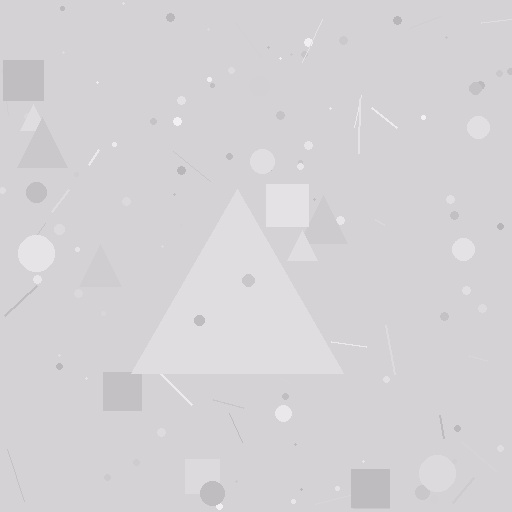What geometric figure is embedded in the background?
A triangle is embedded in the background.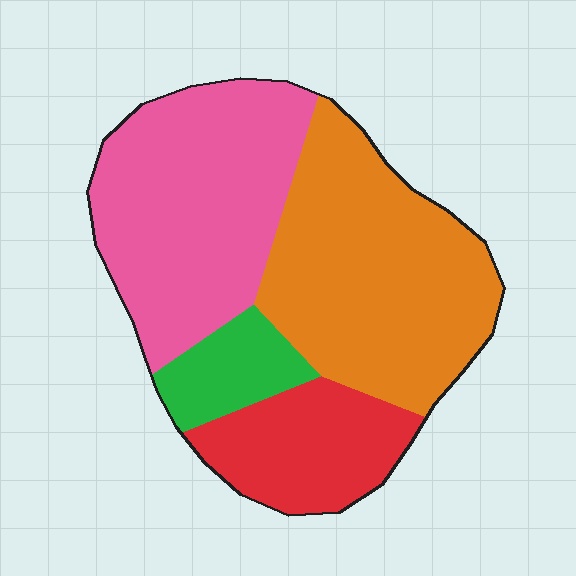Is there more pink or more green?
Pink.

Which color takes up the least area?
Green, at roughly 10%.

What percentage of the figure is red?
Red covers roughly 15% of the figure.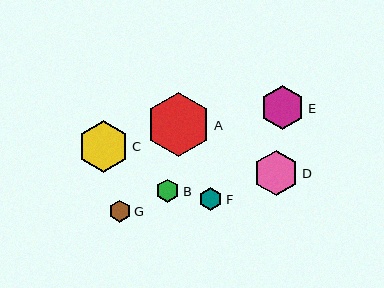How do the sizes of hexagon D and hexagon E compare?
Hexagon D and hexagon E are approximately the same size.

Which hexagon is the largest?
Hexagon A is the largest with a size of approximately 64 pixels.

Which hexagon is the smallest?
Hexagon G is the smallest with a size of approximately 23 pixels.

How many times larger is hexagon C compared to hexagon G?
Hexagon C is approximately 2.3 times the size of hexagon G.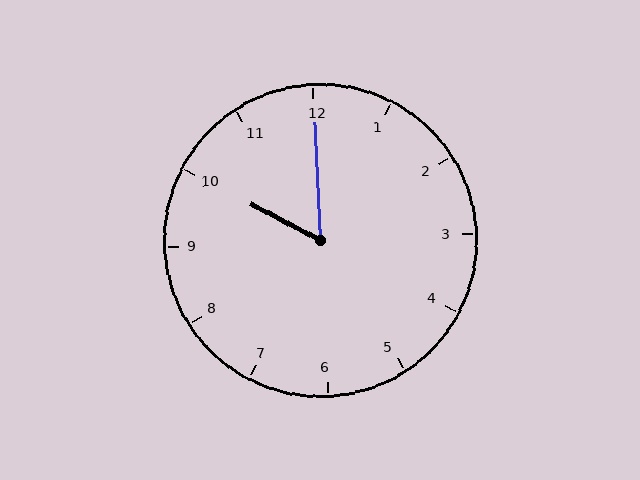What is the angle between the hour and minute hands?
Approximately 60 degrees.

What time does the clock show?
10:00.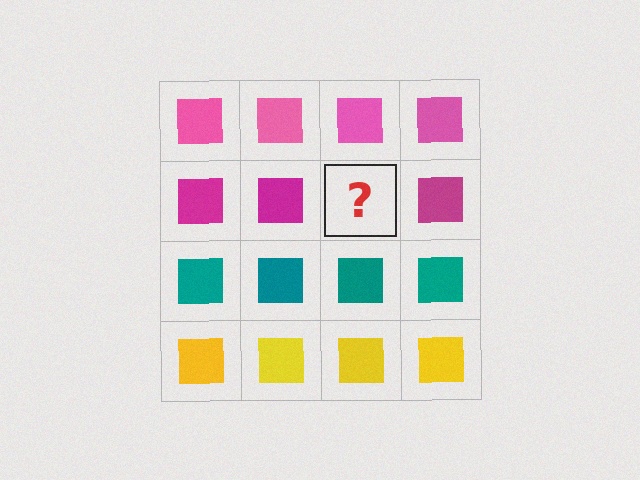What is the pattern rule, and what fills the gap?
The rule is that each row has a consistent color. The gap should be filled with a magenta square.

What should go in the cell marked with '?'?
The missing cell should contain a magenta square.